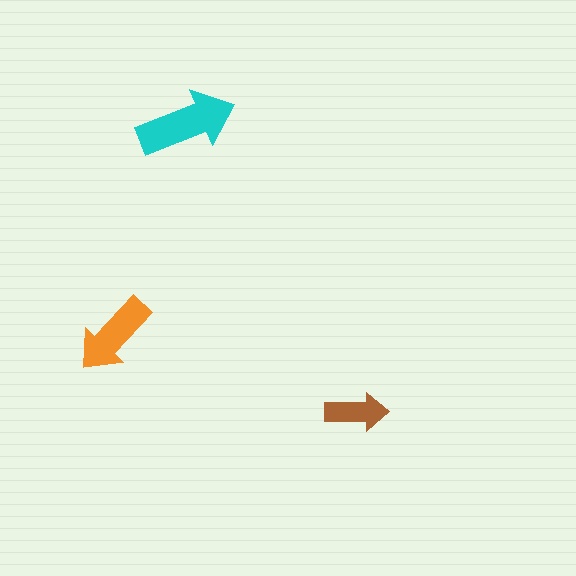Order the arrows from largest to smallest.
the cyan one, the orange one, the brown one.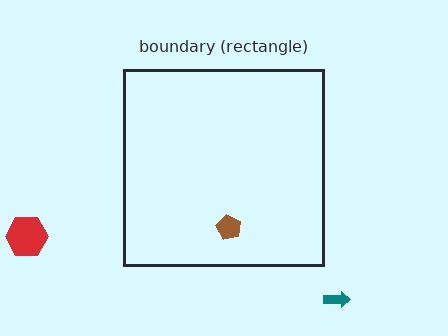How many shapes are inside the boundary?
1 inside, 2 outside.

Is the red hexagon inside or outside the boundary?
Outside.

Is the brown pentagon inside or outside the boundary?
Inside.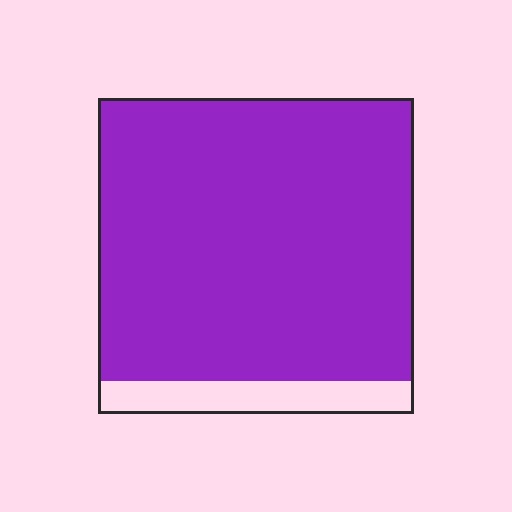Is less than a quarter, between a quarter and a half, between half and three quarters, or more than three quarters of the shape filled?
More than three quarters.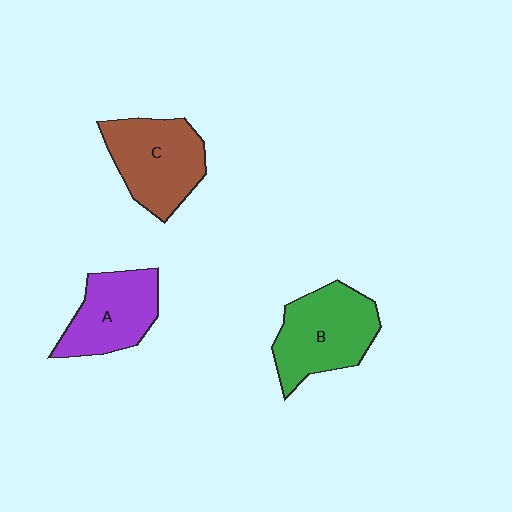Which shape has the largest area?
Shape B (green).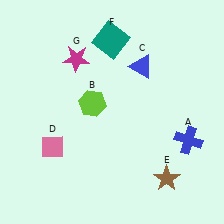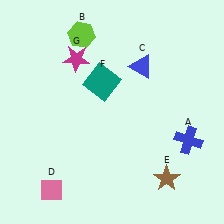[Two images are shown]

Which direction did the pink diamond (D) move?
The pink diamond (D) moved down.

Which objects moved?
The objects that moved are: the lime hexagon (B), the pink diamond (D), the teal square (F).